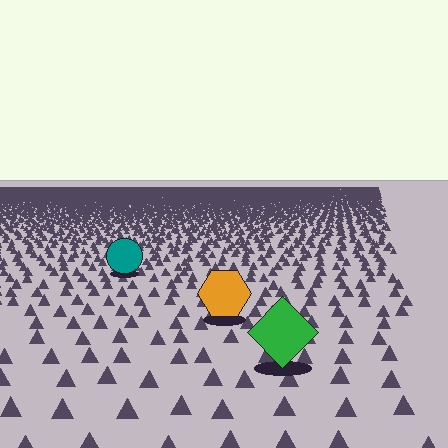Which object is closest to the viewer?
The green diamond is closest. The texture marks near it are larger and more spread out.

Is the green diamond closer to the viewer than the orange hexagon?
Yes. The green diamond is closer — you can tell from the texture gradient: the ground texture is coarser near it.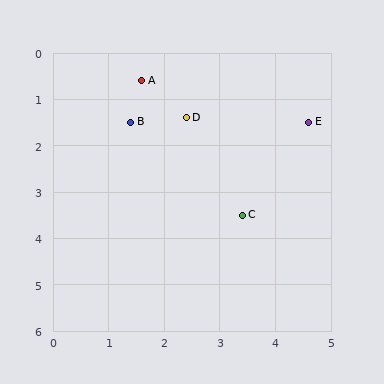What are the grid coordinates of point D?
Point D is at approximately (2.4, 1.4).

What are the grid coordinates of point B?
Point B is at approximately (1.4, 1.5).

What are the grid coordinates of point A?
Point A is at approximately (1.6, 0.6).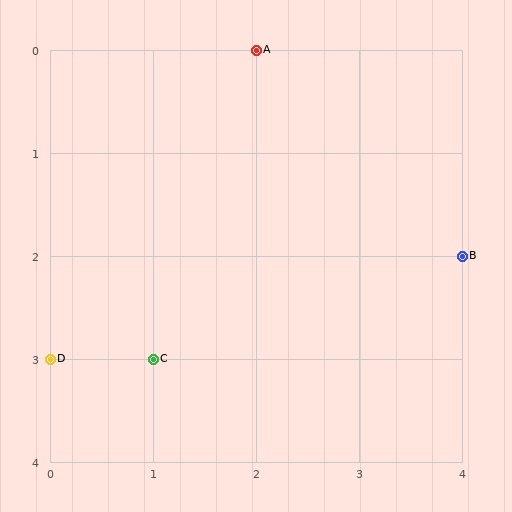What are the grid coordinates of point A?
Point A is at grid coordinates (2, 0).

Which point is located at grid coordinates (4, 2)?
Point B is at (4, 2).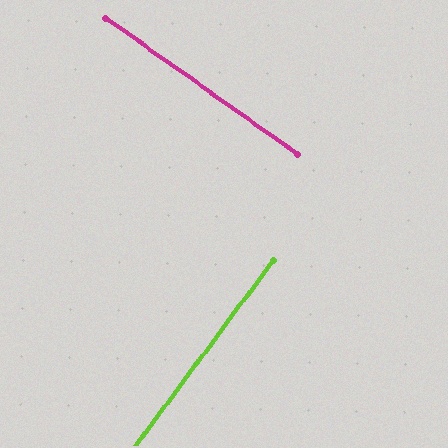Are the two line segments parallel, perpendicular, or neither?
Perpendicular — they meet at approximately 89°.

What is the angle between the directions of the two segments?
Approximately 89 degrees.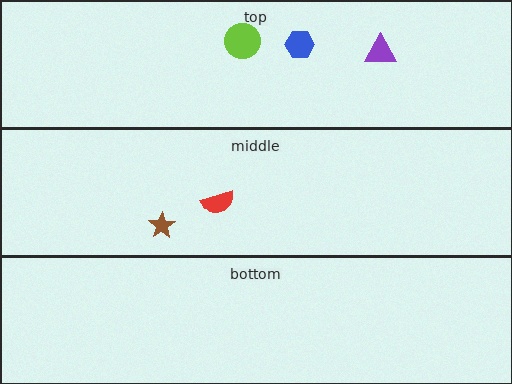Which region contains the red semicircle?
The middle region.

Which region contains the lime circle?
The top region.